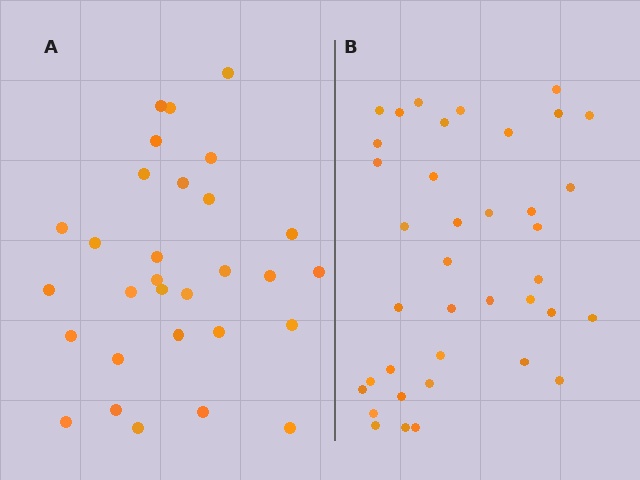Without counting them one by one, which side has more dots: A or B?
Region B (the right region) has more dots.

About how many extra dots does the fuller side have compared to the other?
Region B has roughly 8 or so more dots than region A.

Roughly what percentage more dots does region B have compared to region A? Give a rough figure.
About 25% more.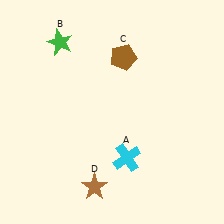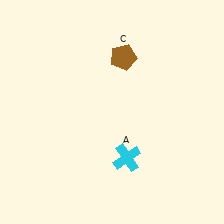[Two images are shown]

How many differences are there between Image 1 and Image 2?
There are 2 differences between the two images.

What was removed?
The green star (B), the brown star (D) were removed in Image 2.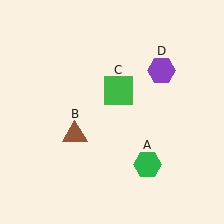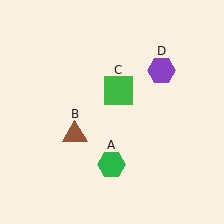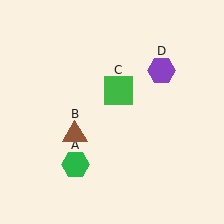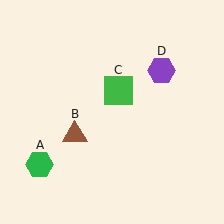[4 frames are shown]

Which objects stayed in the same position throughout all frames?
Brown triangle (object B) and green square (object C) and purple hexagon (object D) remained stationary.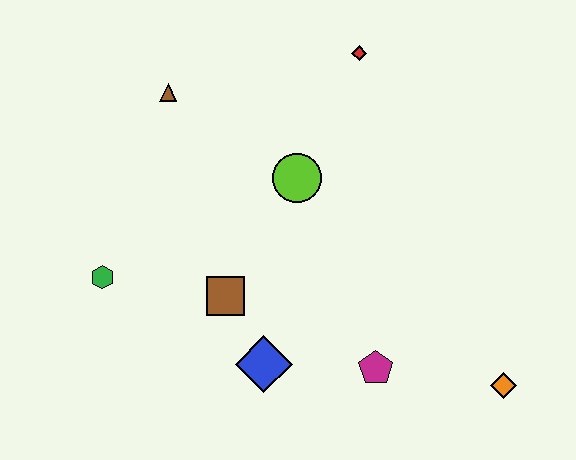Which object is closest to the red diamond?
The lime circle is closest to the red diamond.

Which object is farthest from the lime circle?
The orange diamond is farthest from the lime circle.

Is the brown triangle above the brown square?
Yes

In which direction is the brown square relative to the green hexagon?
The brown square is to the right of the green hexagon.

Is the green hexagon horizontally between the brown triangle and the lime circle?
No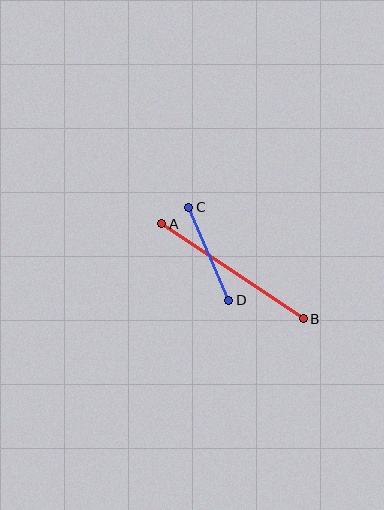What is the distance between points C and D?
The distance is approximately 101 pixels.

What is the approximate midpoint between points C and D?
The midpoint is at approximately (209, 254) pixels.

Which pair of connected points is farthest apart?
Points A and B are farthest apart.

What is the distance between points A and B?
The distance is approximately 170 pixels.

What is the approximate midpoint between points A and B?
The midpoint is at approximately (232, 271) pixels.